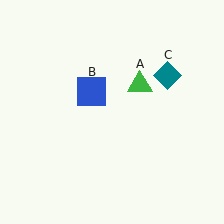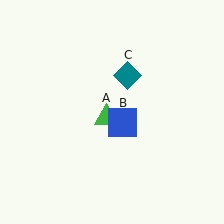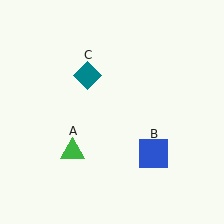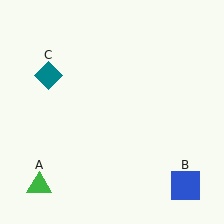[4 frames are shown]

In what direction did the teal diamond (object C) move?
The teal diamond (object C) moved left.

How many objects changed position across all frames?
3 objects changed position: green triangle (object A), blue square (object B), teal diamond (object C).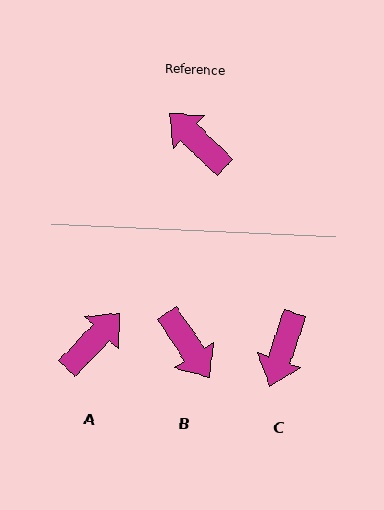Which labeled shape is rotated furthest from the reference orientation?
B, about 167 degrees away.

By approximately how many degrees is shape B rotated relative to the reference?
Approximately 167 degrees counter-clockwise.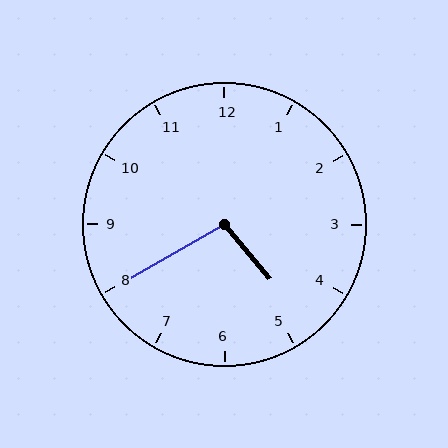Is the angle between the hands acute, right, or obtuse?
It is obtuse.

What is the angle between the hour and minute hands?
Approximately 100 degrees.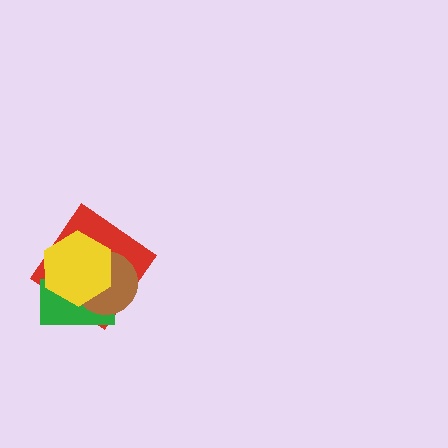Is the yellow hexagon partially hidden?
No, no other shape covers it.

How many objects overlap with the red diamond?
3 objects overlap with the red diamond.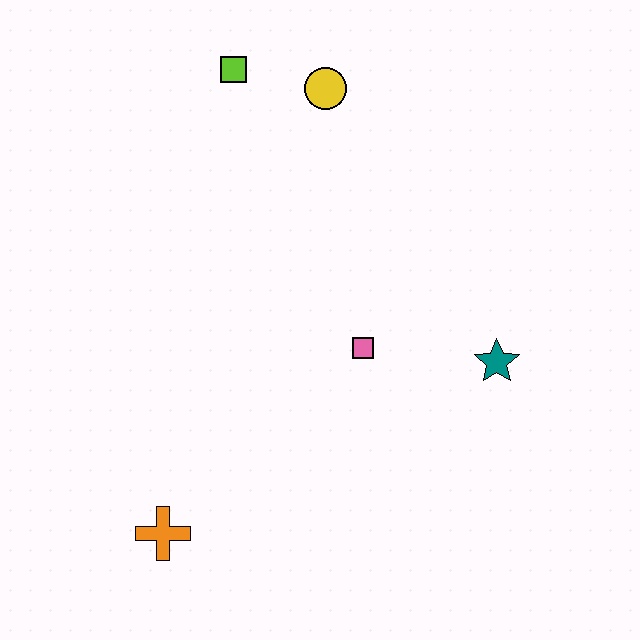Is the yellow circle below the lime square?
Yes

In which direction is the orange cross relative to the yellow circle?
The orange cross is below the yellow circle.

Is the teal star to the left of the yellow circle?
No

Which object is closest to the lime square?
The yellow circle is closest to the lime square.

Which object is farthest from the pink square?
The lime square is farthest from the pink square.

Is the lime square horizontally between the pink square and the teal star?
No